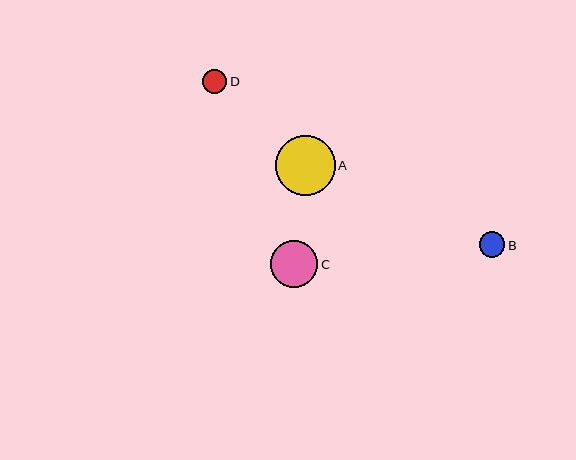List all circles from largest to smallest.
From largest to smallest: A, C, B, D.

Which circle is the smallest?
Circle D is the smallest with a size of approximately 24 pixels.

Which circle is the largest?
Circle A is the largest with a size of approximately 60 pixels.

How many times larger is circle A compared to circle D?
Circle A is approximately 2.5 times the size of circle D.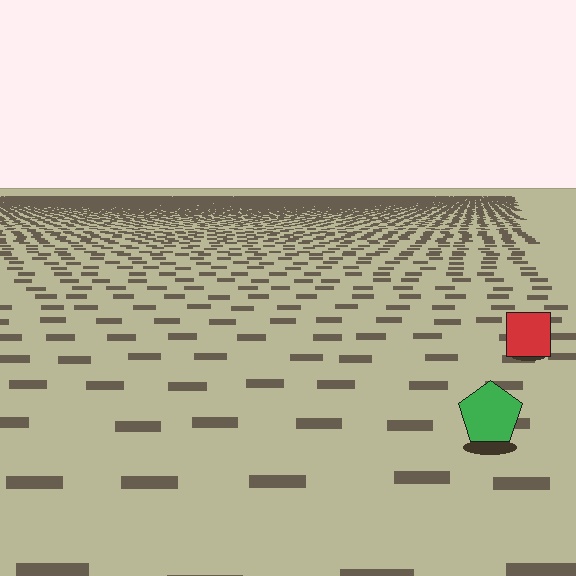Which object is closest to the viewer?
The green pentagon is closest. The texture marks near it are larger and more spread out.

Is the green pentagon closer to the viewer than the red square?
Yes. The green pentagon is closer — you can tell from the texture gradient: the ground texture is coarser near it.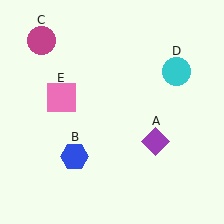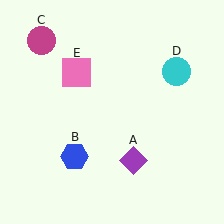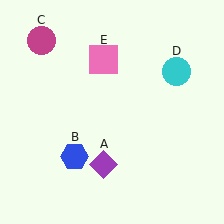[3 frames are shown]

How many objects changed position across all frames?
2 objects changed position: purple diamond (object A), pink square (object E).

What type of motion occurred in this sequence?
The purple diamond (object A), pink square (object E) rotated clockwise around the center of the scene.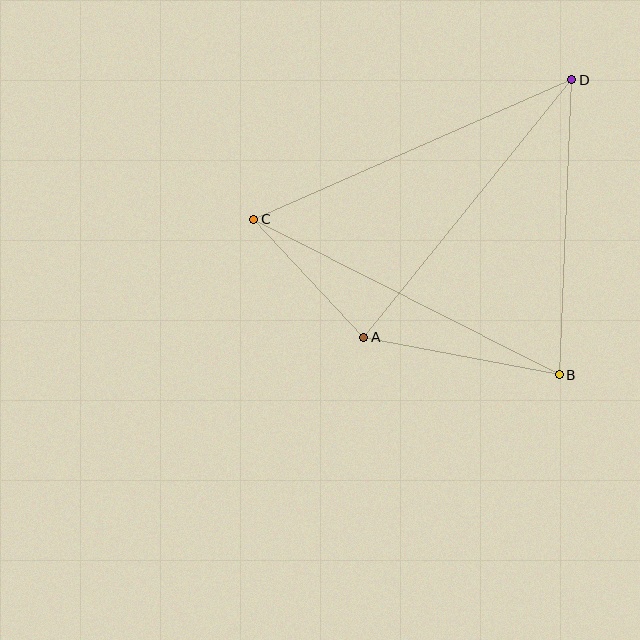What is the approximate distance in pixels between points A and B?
The distance between A and B is approximately 199 pixels.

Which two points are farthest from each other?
Points C and D are farthest from each other.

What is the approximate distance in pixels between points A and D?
The distance between A and D is approximately 331 pixels.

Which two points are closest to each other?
Points A and C are closest to each other.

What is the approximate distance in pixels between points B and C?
The distance between B and C is approximately 343 pixels.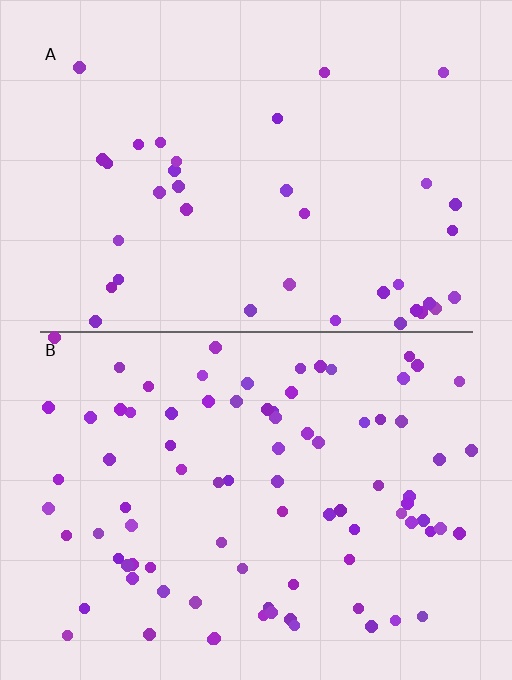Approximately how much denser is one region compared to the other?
Approximately 2.3× — region B over region A.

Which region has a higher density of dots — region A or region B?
B (the bottom).